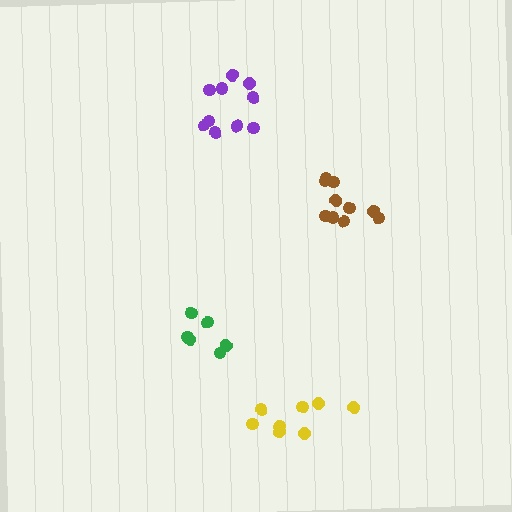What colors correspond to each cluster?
The clusters are colored: green, brown, purple, yellow.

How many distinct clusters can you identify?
There are 4 distinct clusters.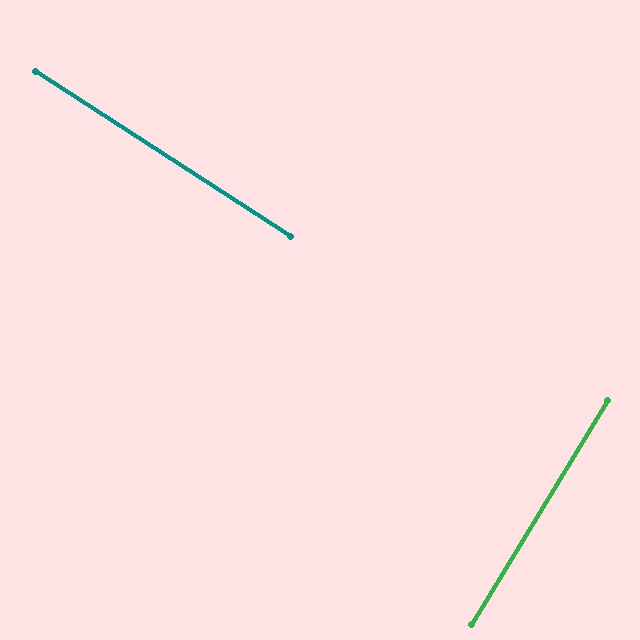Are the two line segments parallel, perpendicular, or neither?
Perpendicular — they meet at approximately 88°.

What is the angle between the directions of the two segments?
Approximately 88 degrees.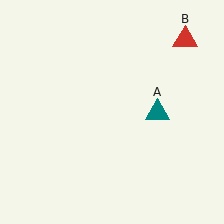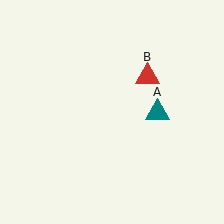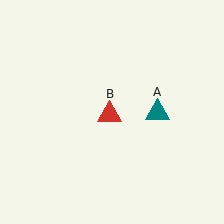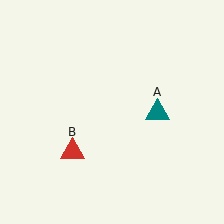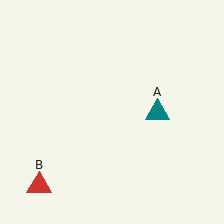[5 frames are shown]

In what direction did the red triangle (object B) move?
The red triangle (object B) moved down and to the left.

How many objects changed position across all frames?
1 object changed position: red triangle (object B).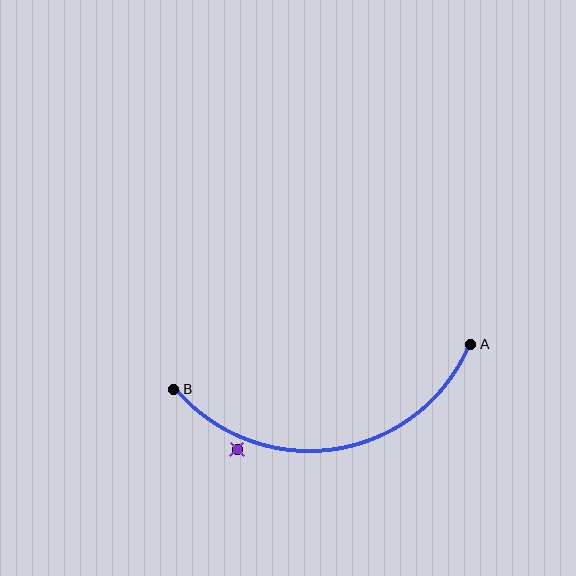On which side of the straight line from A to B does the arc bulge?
The arc bulges below the straight line connecting A and B.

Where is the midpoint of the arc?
The arc midpoint is the point on the curve farthest from the straight line joining A and B. It sits below that line.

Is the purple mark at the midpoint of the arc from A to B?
No — the purple mark does not lie on the arc at all. It sits slightly outside the curve.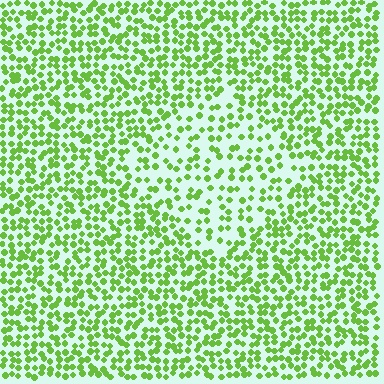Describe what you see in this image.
The image contains small lime elements arranged at two different densities. A diamond-shaped region is visible where the elements are less densely packed than the surrounding area.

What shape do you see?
I see a diamond.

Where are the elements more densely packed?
The elements are more densely packed outside the diamond boundary.